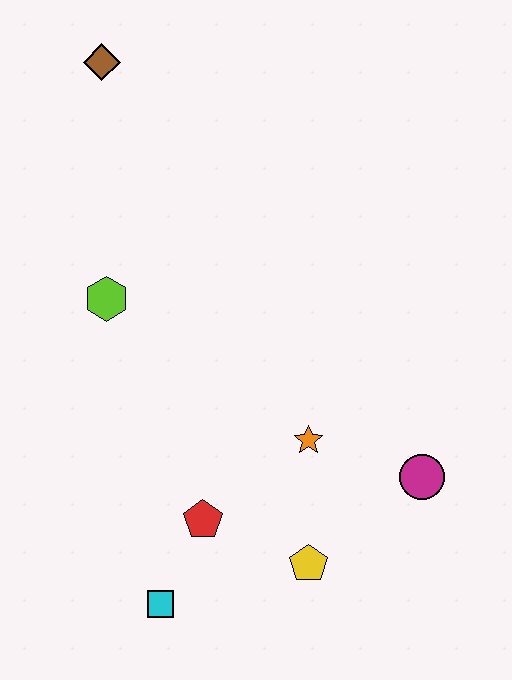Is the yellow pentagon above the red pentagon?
No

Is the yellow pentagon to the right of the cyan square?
Yes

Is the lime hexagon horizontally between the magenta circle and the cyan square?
No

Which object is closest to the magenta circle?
The orange star is closest to the magenta circle.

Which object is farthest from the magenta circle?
The brown diamond is farthest from the magenta circle.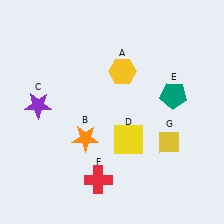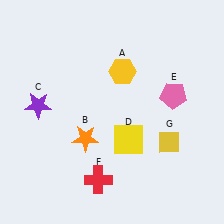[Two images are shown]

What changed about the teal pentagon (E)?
In Image 1, E is teal. In Image 2, it changed to pink.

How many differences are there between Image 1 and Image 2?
There is 1 difference between the two images.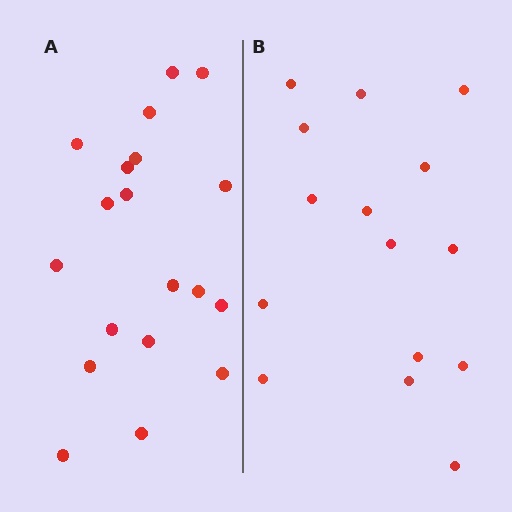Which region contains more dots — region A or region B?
Region A (the left region) has more dots.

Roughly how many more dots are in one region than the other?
Region A has about 4 more dots than region B.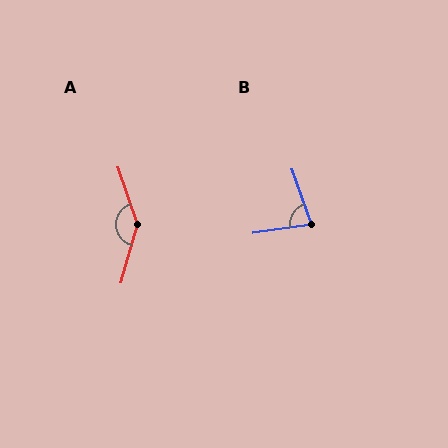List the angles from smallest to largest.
B (79°), A (145°).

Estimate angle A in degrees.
Approximately 145 degrees.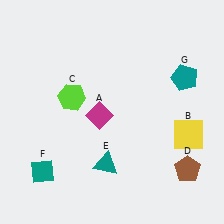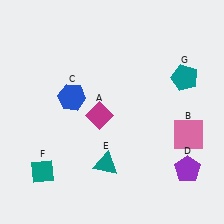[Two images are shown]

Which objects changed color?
B changed from yellow to pink. C changed from lime to blue. D changed from brown to purple.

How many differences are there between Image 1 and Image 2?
There are 3 differences between the two images.